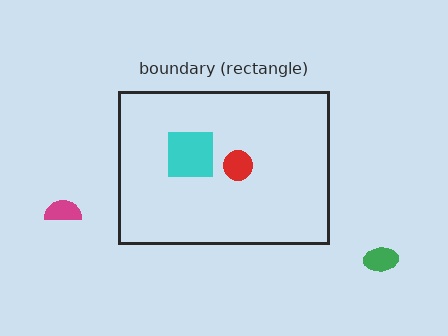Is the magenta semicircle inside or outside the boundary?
Outside.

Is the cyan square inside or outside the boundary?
Inside.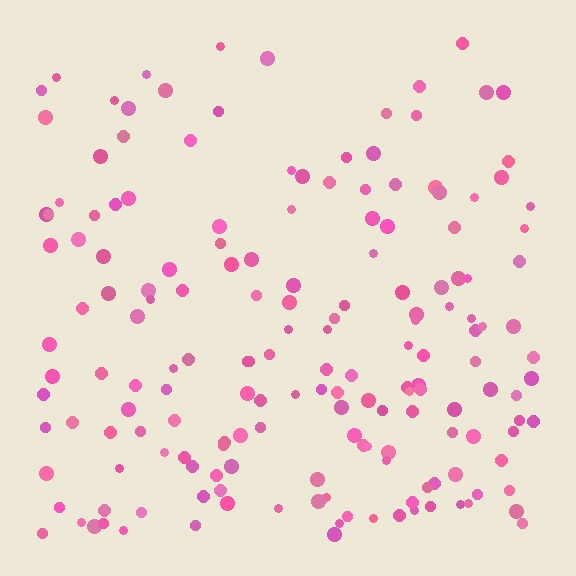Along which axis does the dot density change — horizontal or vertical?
Vertical.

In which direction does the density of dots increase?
From top to bottom, with the bottom side densest.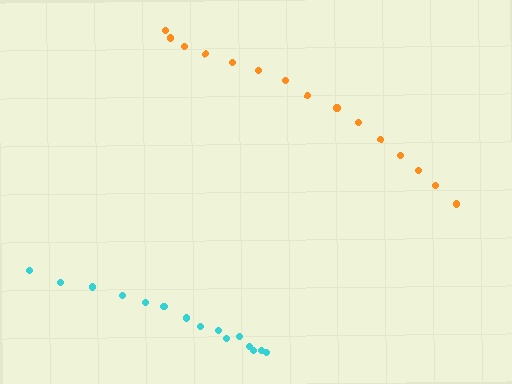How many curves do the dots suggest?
There are 2 distinct paths.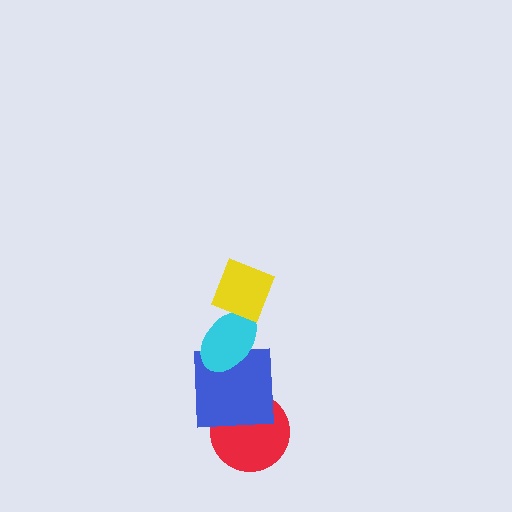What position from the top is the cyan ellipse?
The cyan ellipse is 2nd from the top.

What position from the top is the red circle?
The red circle is 4th from the top.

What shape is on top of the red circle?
The blue square is on top of the red circle.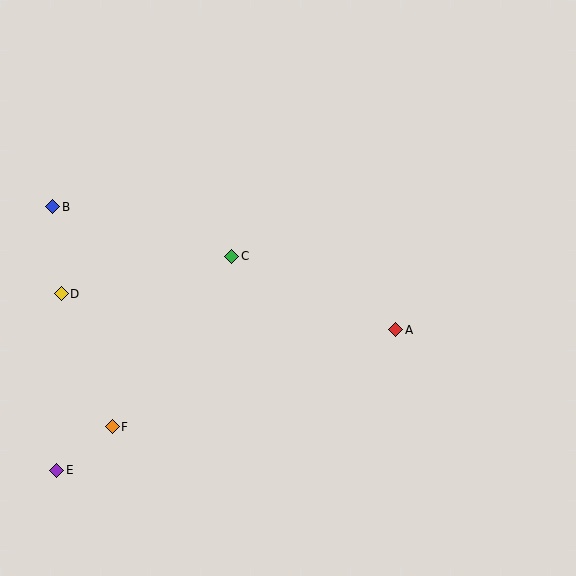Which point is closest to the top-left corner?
Point B is closest to the top-left corner.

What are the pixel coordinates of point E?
Point E is at (57, 470).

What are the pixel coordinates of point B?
Point B is at (53, 207).